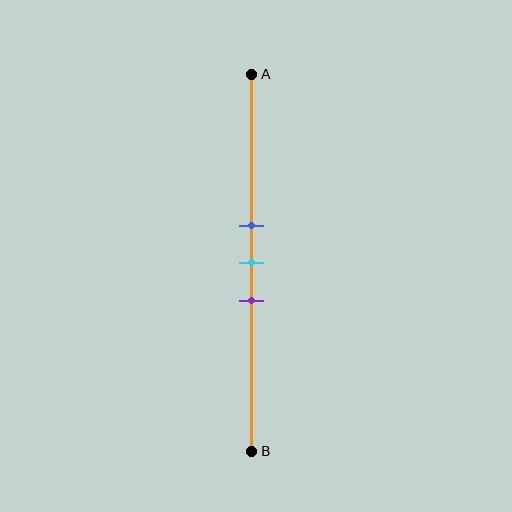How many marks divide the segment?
There are 3 marks dividing the segment.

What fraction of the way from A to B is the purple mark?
The purple mark is approximately 60% (0.6) of the way from A to B.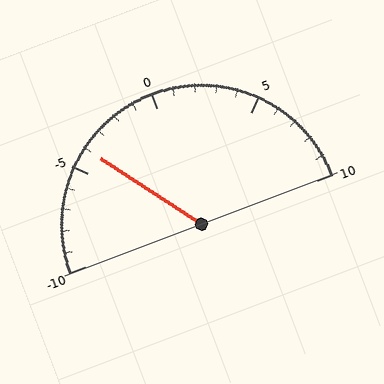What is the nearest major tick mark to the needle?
The nearest major tick mark is -5.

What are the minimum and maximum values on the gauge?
The gauge ranges from -10 to 10.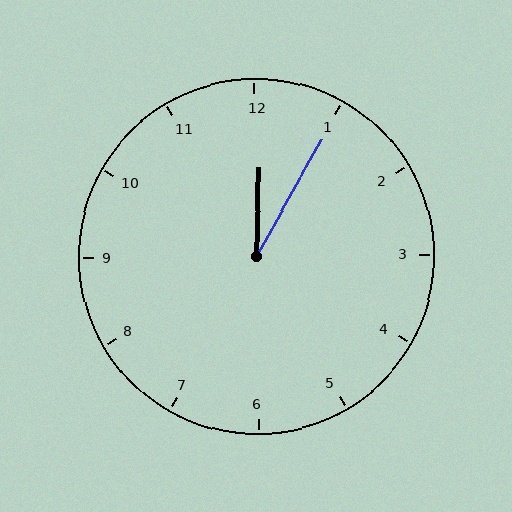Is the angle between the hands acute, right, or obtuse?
It is acute.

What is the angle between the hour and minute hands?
Approximately 28 degrees.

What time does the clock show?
12:05.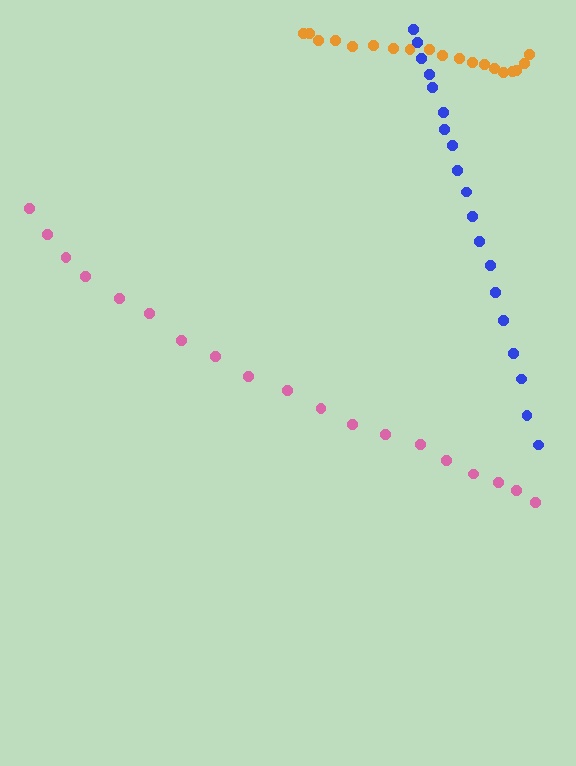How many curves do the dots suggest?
There are 3 distinct paths.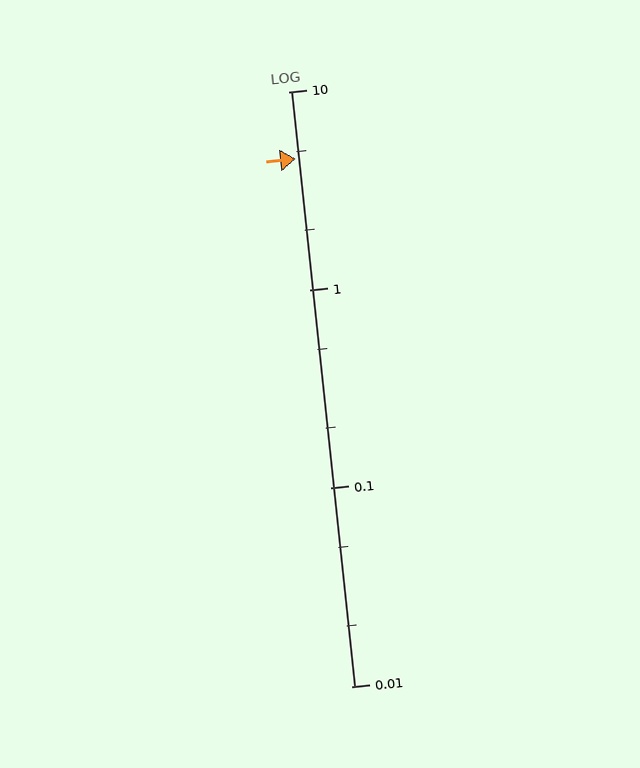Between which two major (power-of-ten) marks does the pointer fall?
The pointer is between 1 and 10.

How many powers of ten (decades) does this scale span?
The scale spans 3 decades, from 0.01 to 10.